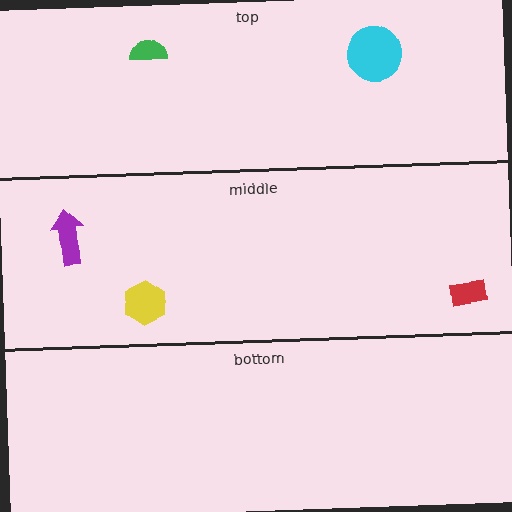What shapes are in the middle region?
The purple arrow, the red rectangle, the yellow hexagon.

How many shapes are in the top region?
2.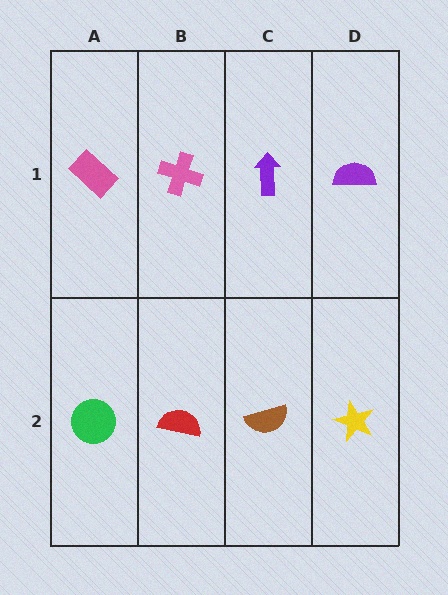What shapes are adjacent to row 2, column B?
A pink cross (row 1, column B), a green circle (row 2, column A), a brown semicircle (row 2, column C).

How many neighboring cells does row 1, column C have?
3.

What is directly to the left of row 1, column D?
A purple arrow.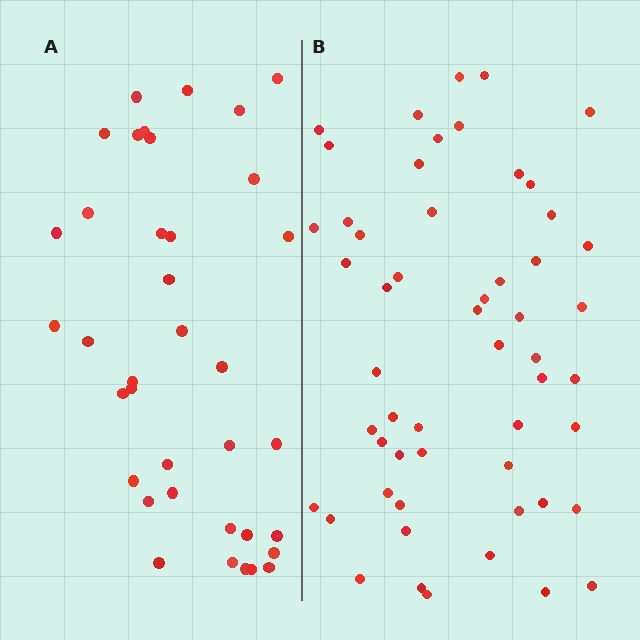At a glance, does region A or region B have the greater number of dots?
Region B (the right region) has more dots.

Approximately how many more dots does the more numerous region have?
Region B has approximately 15 more dots than region A.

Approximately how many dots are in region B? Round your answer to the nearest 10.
About 50 dots. (The exact count is 54, which rounds to 50.)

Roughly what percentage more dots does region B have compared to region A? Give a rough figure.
About 45% more.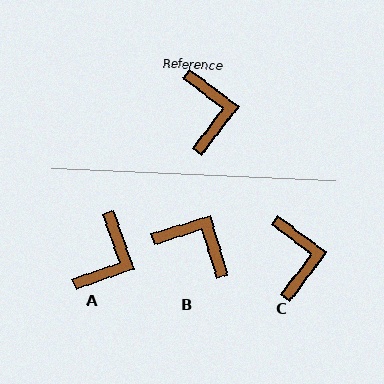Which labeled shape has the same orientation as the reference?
C.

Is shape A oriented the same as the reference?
No, it is off by about 33 degrees.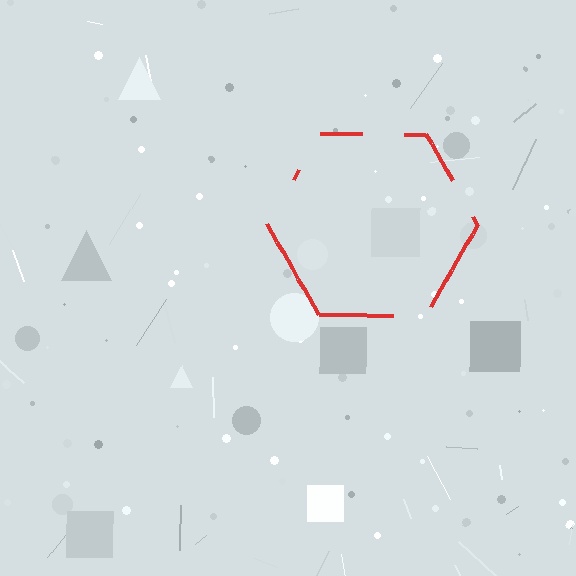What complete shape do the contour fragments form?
The contour fragments form a hexagon.